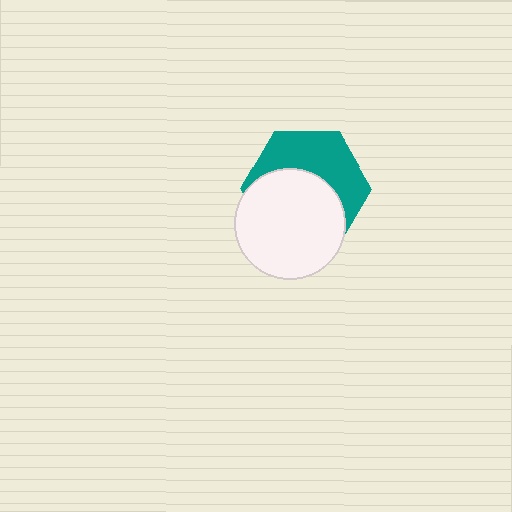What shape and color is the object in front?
The object in front is a white circle.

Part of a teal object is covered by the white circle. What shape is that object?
It is a hexagon.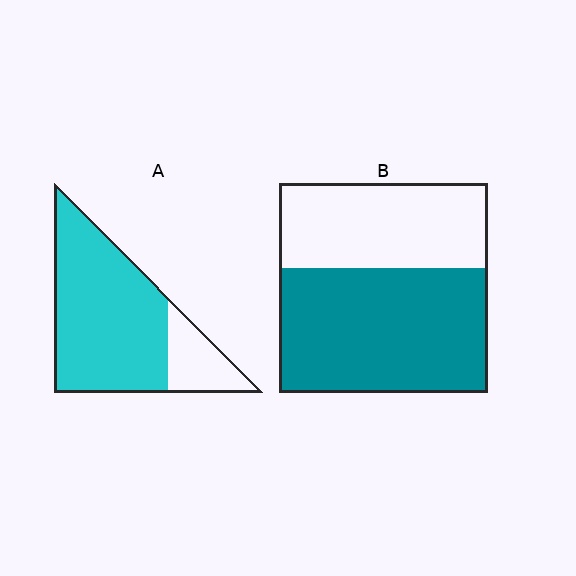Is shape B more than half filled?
Yes.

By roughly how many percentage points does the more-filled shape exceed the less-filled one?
By roughly 20 percentage points (A over B).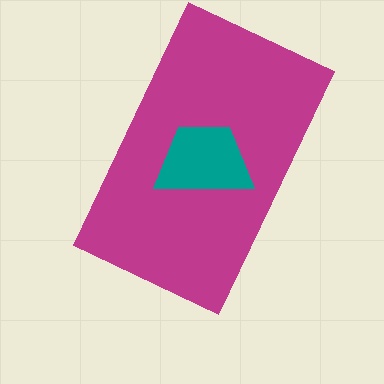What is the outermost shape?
The magenta rectangle.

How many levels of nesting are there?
2.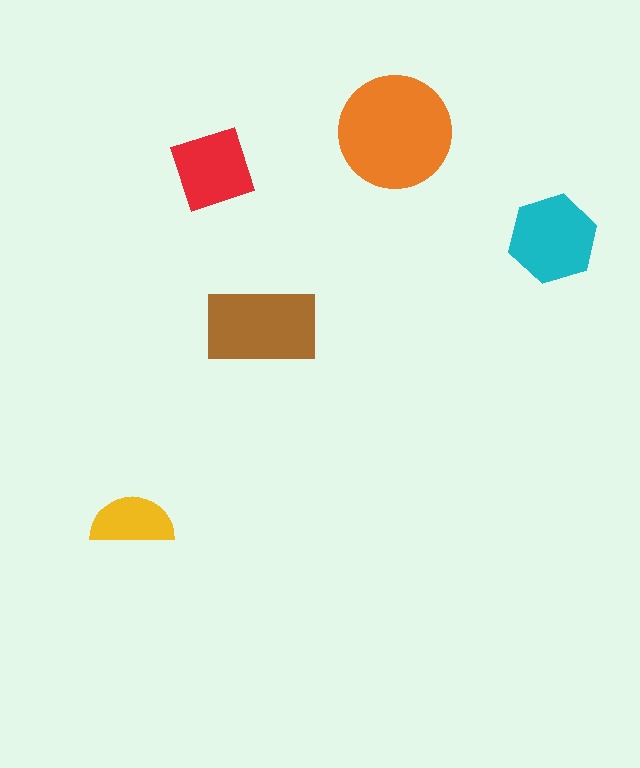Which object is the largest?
The orange circle.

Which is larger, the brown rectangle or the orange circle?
The orange circle.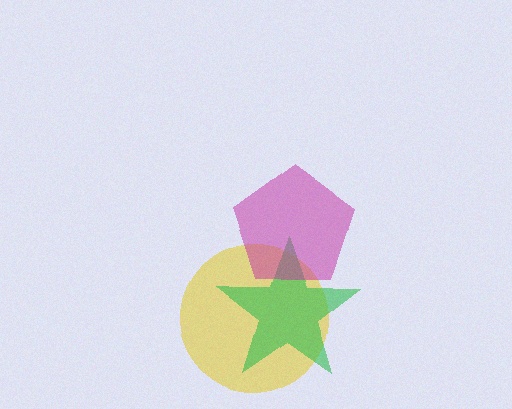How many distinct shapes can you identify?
There are 3 distinct shapes: a yellow circle, a green star, a magenta pentagon.